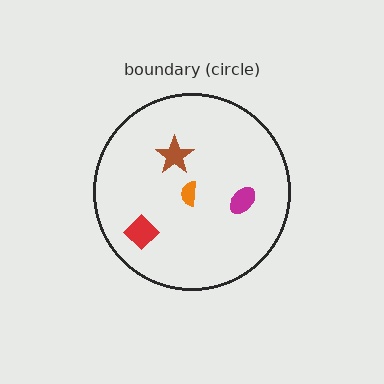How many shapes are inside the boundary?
4 inside, 0 outside.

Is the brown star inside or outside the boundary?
Inside.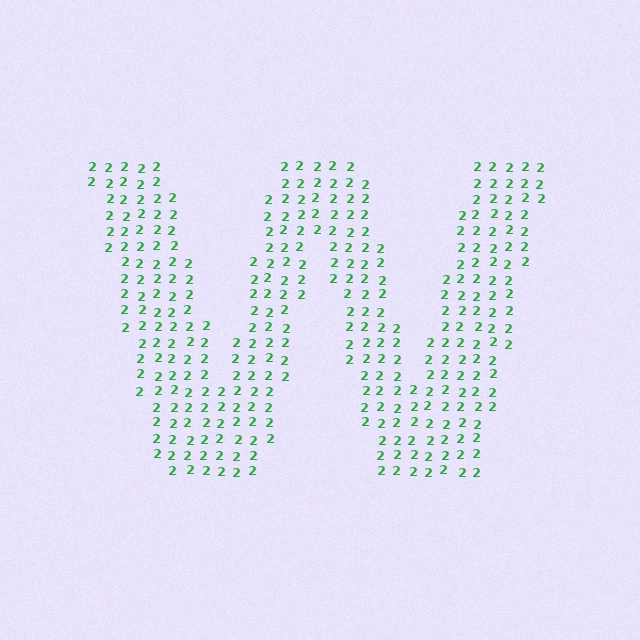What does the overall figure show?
The overall figure shows the letter W.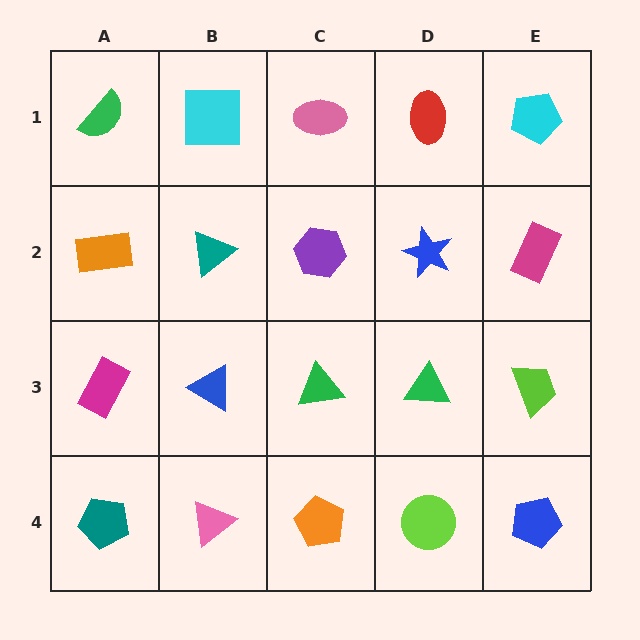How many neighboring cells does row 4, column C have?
3.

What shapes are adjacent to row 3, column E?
A magenta rectangle (row 2, column E), a blue pentagon (row 4, column E), a green triangle (row 3, column D).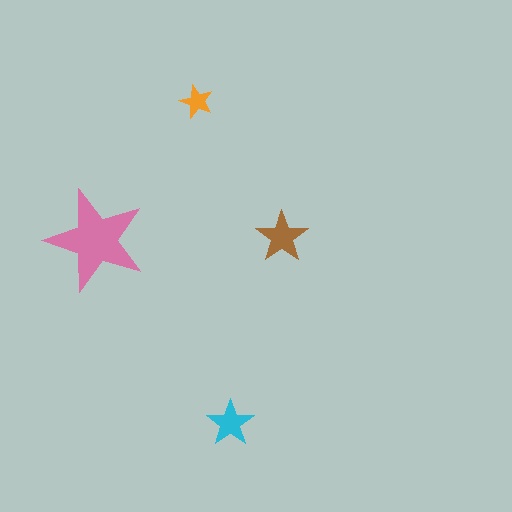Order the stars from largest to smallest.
the pink one, the brown one, the cyan one, the orange one.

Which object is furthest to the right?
The brown star is rightmost.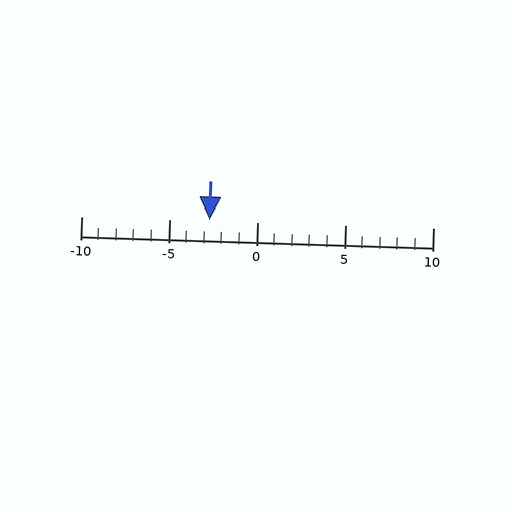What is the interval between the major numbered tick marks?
The major tick marks are spaced 5 units apart.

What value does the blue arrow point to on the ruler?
The blue arrow points to approximately -3.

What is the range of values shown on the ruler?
The ruler shows values from -10 to 10.